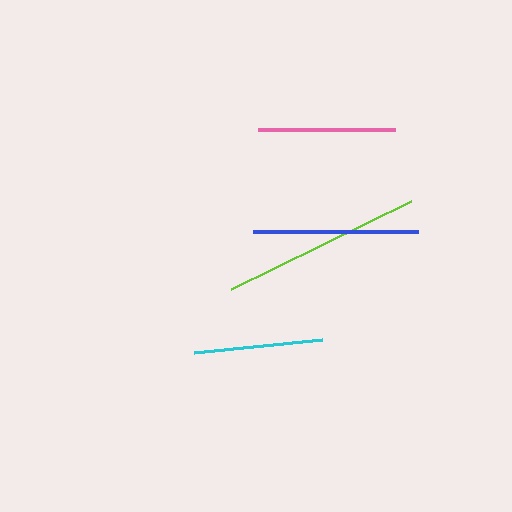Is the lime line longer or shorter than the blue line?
The lime line is longer than the blue line.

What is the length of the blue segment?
The blue segment is approximately 165 pixels long.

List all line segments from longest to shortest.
From longest to shortest: lime, blue, pink, cyan.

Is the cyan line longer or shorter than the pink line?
The pink line is longer than the cyan line.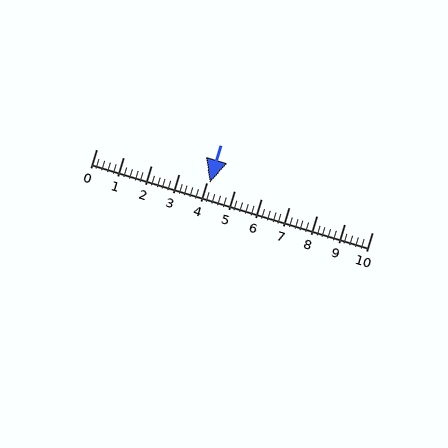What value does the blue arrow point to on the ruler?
The blue arrow points to approximately 4.1.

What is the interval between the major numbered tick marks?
The major tick marks are spaced 1 units apart.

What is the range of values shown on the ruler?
The ruler shows values from 0 to 10.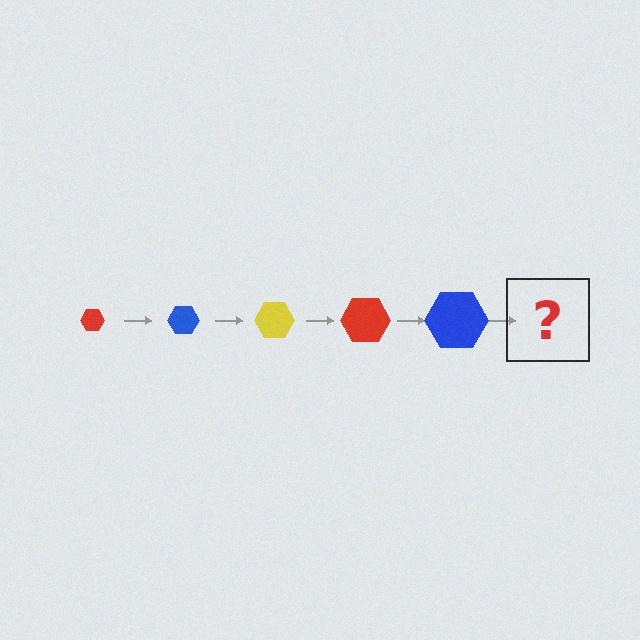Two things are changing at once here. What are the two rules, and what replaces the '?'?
The two rules are that the hexagon grows larger each step and the color cycles through red, blue, and yellow. The '?' should be a yellow hexagon, larger than the previous one.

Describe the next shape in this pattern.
It should be a yellow hexagon, larger than the previous one.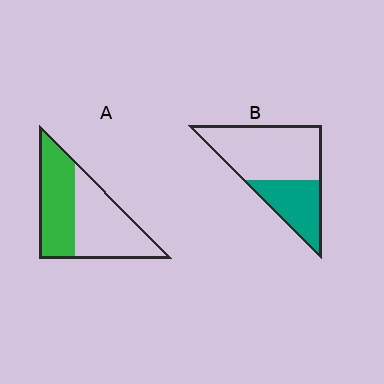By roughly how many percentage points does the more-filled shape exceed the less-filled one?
By roughly 10 percentage points (A over B).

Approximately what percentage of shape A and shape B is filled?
A is approximately 45% and B is approximately 35%.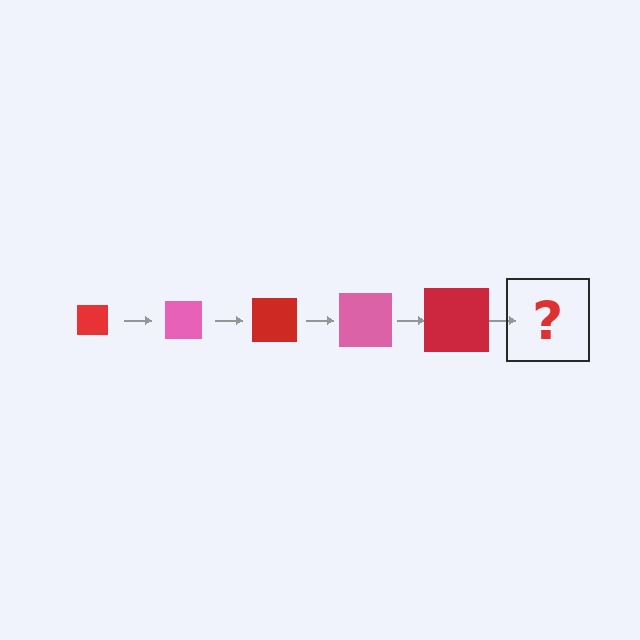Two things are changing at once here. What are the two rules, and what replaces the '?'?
The two rules are that the square grows larger each step and the color cycles through red and pink. The '?' should be a pink square, larger than the previous one.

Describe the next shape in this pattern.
It should be a pink square, larger than the previous one.